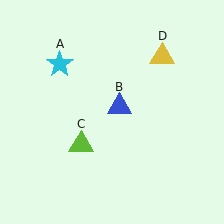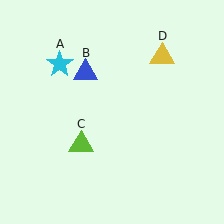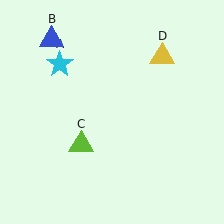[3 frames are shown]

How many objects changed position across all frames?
1 object changed position: blue triangle (object B).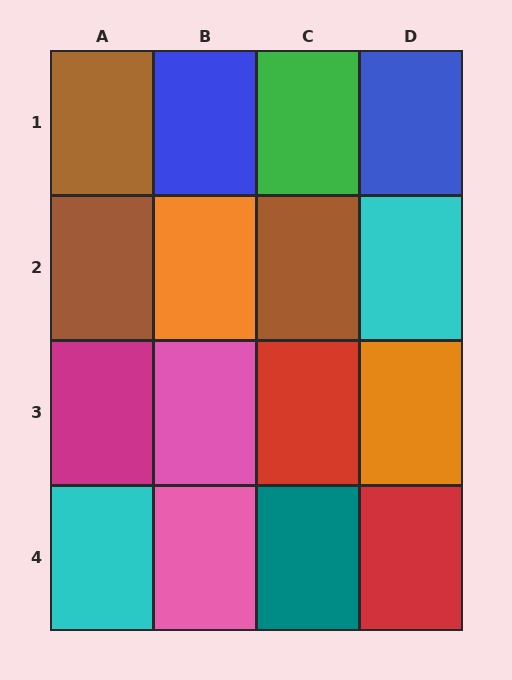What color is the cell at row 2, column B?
Orange.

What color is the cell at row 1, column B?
Blue.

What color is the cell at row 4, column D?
Red.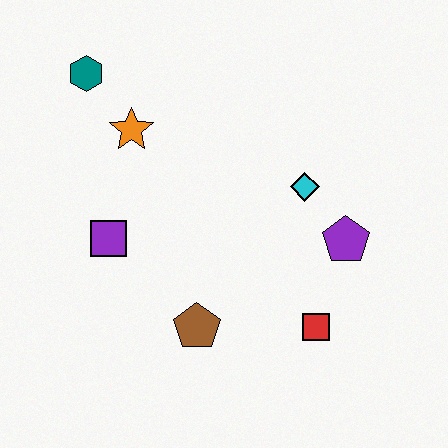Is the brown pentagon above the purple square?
No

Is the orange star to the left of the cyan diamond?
Yes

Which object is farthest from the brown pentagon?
The teal hexagon is farthest from the brown pentagon.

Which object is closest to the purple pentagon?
The cyan diamond is closest to the purple pentagon.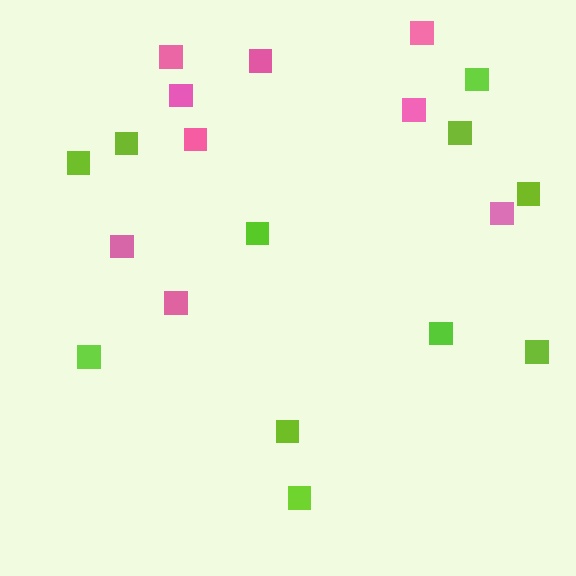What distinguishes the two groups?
There are 2 groups: one group of lime squares (11) and one group of pink squares (9).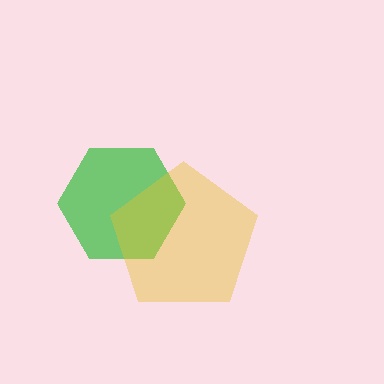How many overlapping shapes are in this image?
There are 2 overlapping shapes in the image.